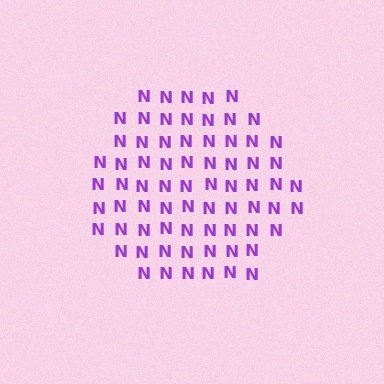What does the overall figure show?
The overall figure shows a hexagon.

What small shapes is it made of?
It is made of small letter N's.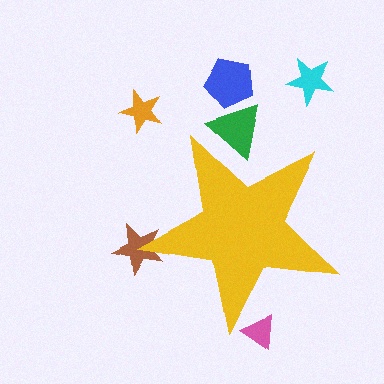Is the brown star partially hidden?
Yes, the brown star is partially hidden behind the yellow star.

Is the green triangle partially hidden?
Yes, the green triangle is partially hidden behind the yellow star.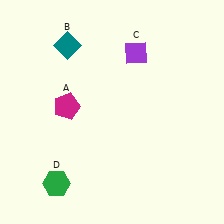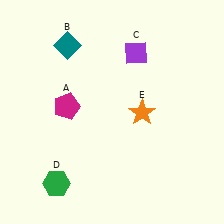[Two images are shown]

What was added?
An orange star (E) was added in Image 2.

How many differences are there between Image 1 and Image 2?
There is 1 difference between the two images.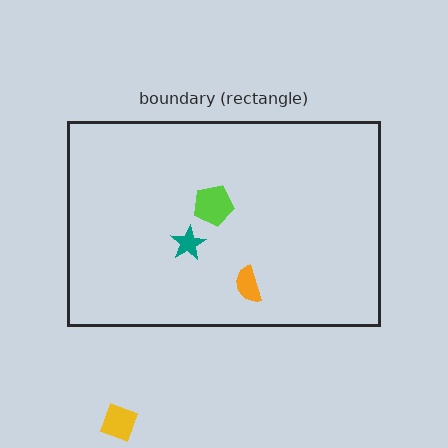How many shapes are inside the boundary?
3 inside, 1 outside.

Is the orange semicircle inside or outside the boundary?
Inside.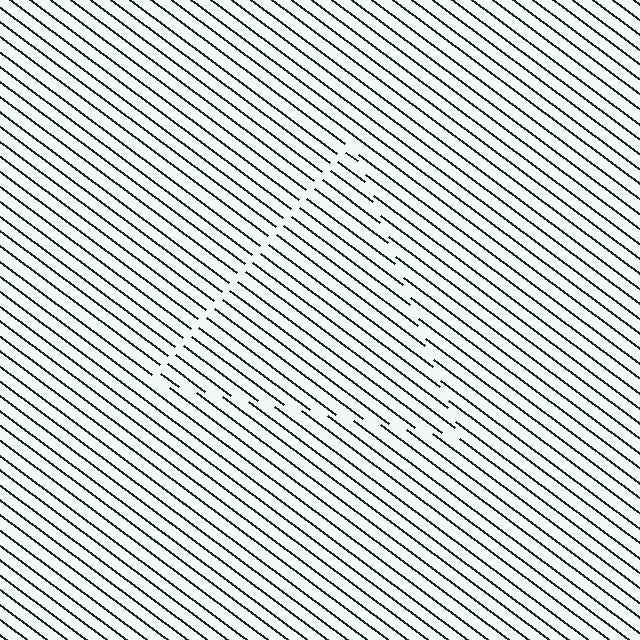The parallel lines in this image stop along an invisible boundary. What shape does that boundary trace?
An illusory triangle. The interior of the shape contains the same grating, shifted by half a period — the contour is defined by the phase discontinuity where line-ends from the inner and outer gratings abut.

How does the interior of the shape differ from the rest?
The interior of the shape contains the same grating, shifted by half a period — the contour is defined by the phase discontinuity where line-ends from the inner and outer gratings abut.